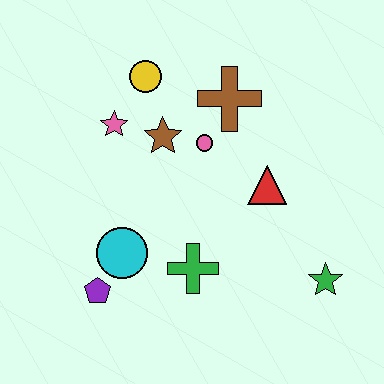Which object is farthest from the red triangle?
The purple pentagon is farthest from the red triangle.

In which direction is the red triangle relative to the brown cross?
The red triangle is below the brown cross.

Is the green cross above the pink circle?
No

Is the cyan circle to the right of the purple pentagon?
Yes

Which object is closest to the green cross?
The cyan circle is closest to the green cross.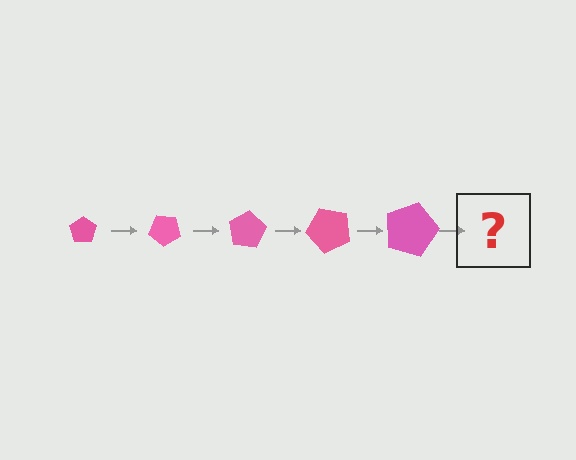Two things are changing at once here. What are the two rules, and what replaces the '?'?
The two rules are that the pentagon grows larger each step and it rotates 40 degrees each step. The '?' should be a pentagon, larger than the previous one and rotated 200 degrees from the start.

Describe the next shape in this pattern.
It should be a pentagon, larger than the previous one and rotated 200 degrees from the start.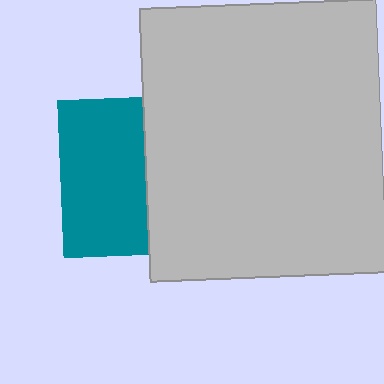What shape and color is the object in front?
The object in front is a light gray rectangle.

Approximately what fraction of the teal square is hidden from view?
Roughly 47% of the teal square is hidden behind the light gray rectangle.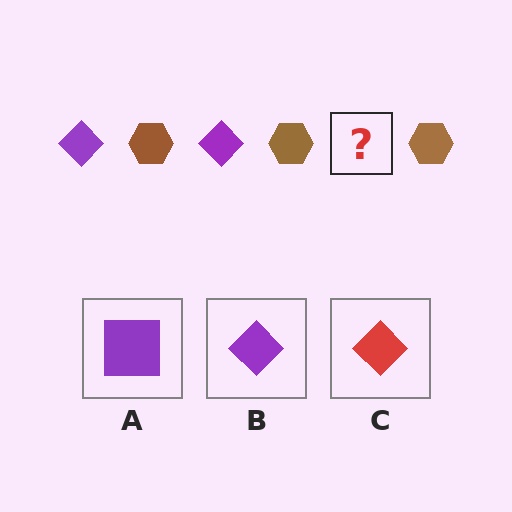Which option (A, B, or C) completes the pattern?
B.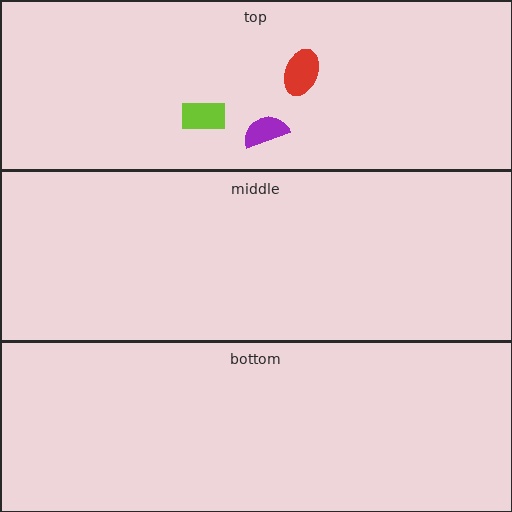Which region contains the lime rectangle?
The top region.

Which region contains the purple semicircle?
The top region.